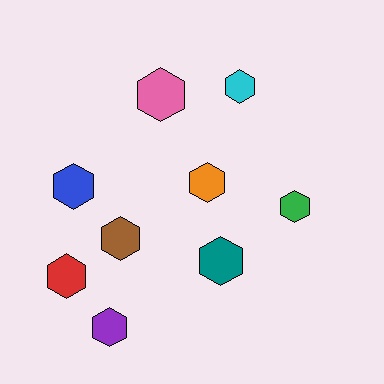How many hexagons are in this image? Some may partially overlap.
There are 9 hexagons.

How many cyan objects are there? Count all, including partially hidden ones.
There is 1 cyan object.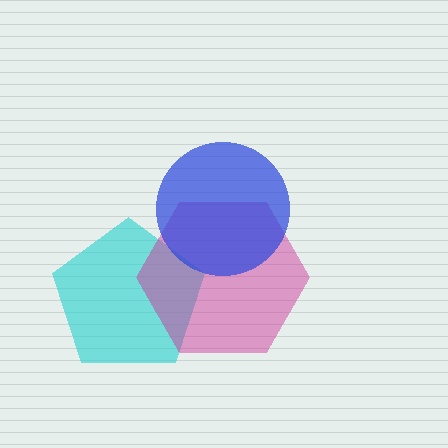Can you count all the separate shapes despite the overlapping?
Yes, there are 3 separate shapes.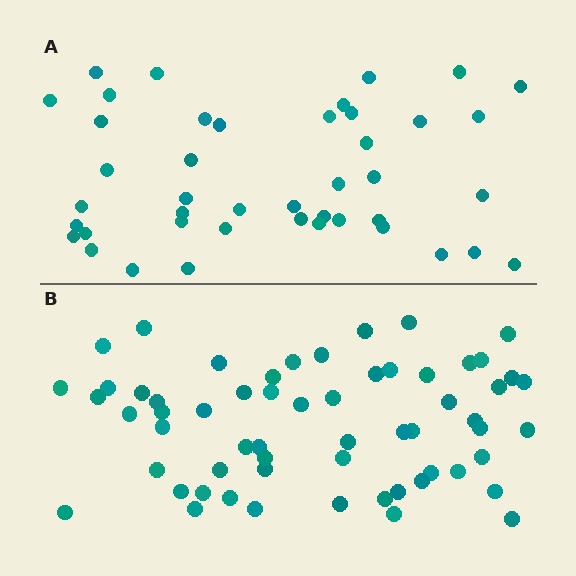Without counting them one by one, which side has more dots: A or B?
Region B (the bottom region) has more dots.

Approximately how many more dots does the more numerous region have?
Region B has approximately 15 more dots than region A.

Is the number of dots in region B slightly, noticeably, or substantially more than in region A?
Region B has noticeably more, but not dramatically so. The ratio is roughly 1.4 to 1.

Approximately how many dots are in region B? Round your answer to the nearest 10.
About 60 dots.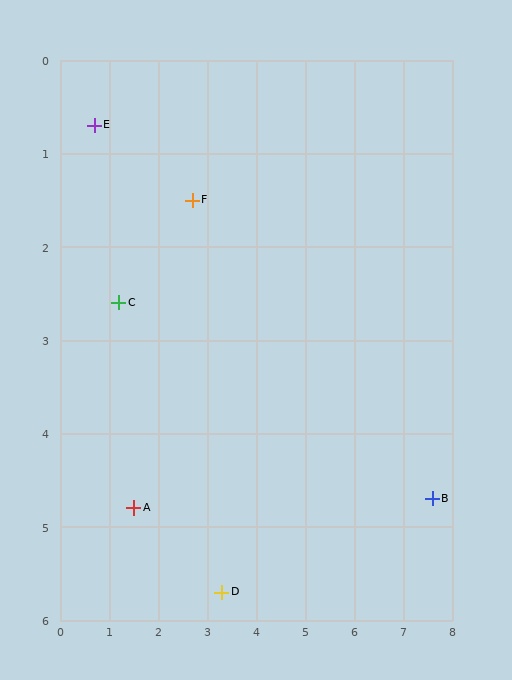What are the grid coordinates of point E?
Point E is at approximately (0.7, 0.7).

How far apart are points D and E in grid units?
Points D and E are about 5.6 grid units apart.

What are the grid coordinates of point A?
Point A is at approximately (1.5, 4.8).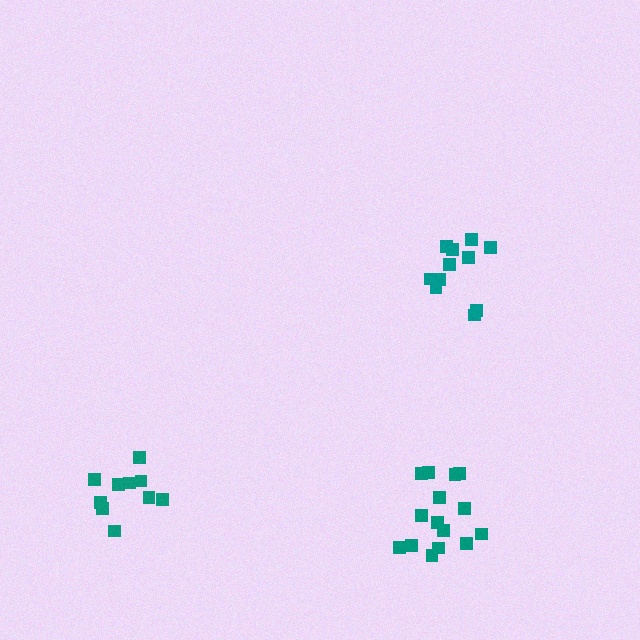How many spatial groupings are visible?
There are 3 spatial groupings.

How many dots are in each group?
Group 1: 15 dots, Group 2: 10 dots, Group 3: 11 dots (36 total).